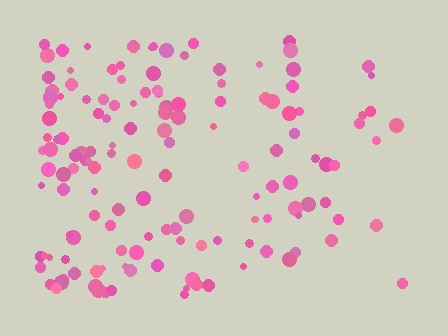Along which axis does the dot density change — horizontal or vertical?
Horizontal.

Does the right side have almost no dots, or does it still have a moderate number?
Still a moderate number, just noticeably fewer than the left.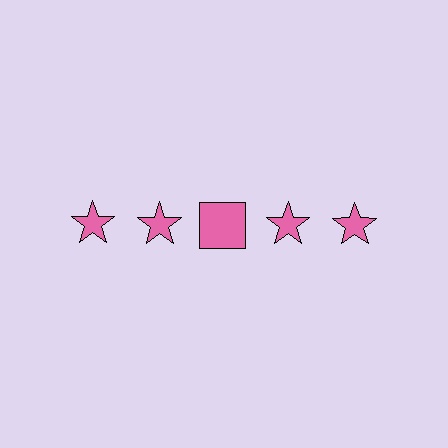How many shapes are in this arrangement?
There are 5 shapes arranged in a grid pattern.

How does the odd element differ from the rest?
It has a different shape: square instead of star.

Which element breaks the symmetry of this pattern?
The pink square in the top row, center column breaks the symmetry. All other shapes are pink stars.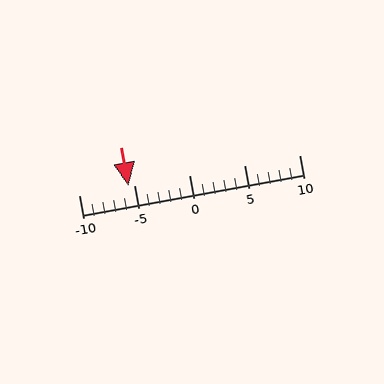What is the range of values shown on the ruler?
The ruler shows values from -10 to 10.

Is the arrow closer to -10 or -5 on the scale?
The arrow is closer to -5.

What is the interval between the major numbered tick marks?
The major tick marks are spaced 5 units apart.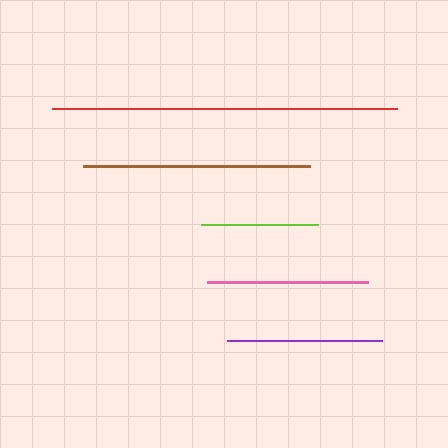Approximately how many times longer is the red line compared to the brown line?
The red line is approximately 1.5 times the length of the brown line.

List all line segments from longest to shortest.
From longest to shortest: red, brown, pink, purple, lime.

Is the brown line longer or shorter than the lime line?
The brown line is longer than the lime line.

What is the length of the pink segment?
The pink segment is approximately 161 pixels long.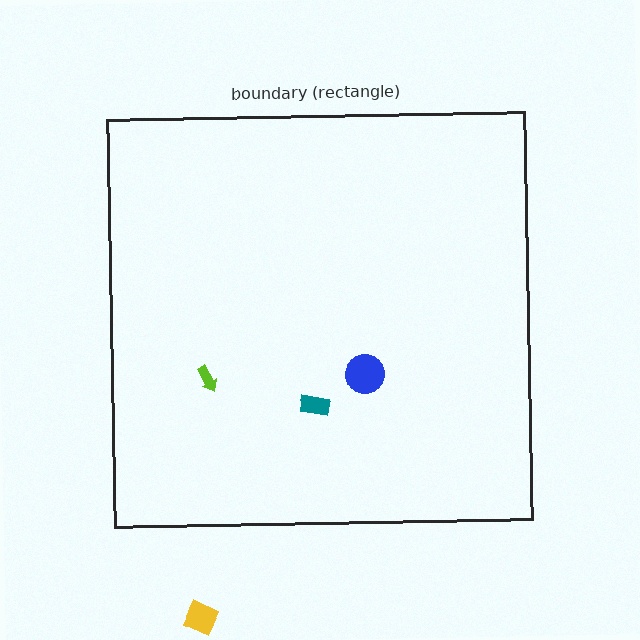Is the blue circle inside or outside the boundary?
Inside.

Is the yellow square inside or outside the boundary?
Outside.